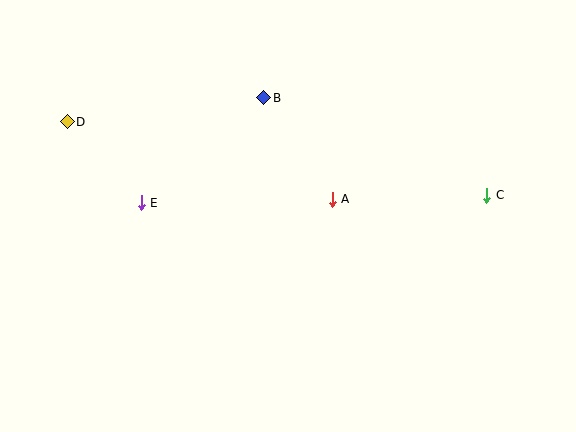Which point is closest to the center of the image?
Point A at (332, 199) is closest to the center.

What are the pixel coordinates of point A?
Point A is at (332, 199).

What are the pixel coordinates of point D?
Point D is at (67, 122).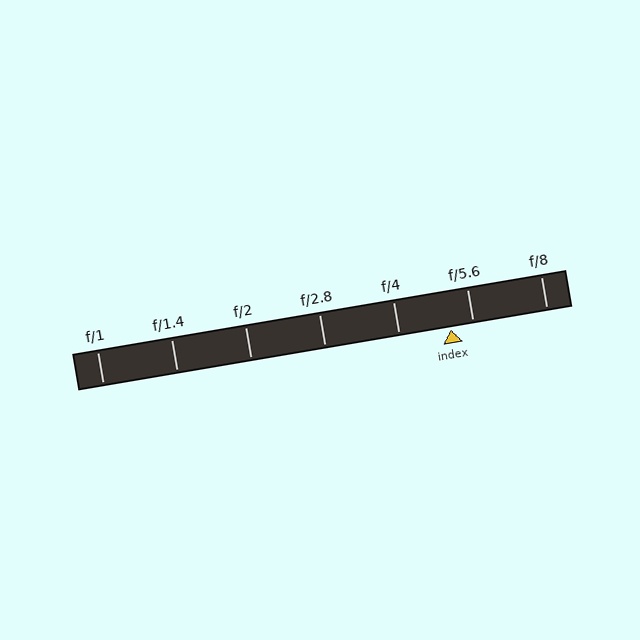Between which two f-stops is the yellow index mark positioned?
The index mark is between f/4 and f/5.6.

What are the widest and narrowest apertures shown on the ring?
The widest aperture shown is f/1 and the narrowest is f/8.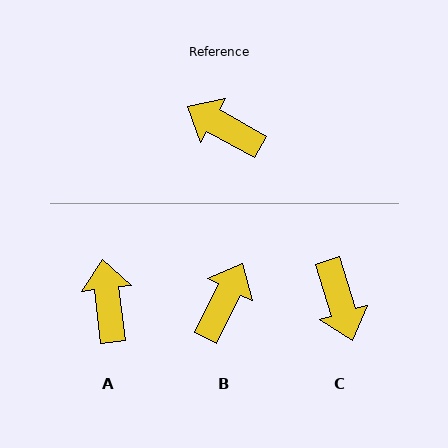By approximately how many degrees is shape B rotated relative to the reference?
Approximately 88 degrees clockwise.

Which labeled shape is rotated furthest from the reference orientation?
C, about 136 degrees away.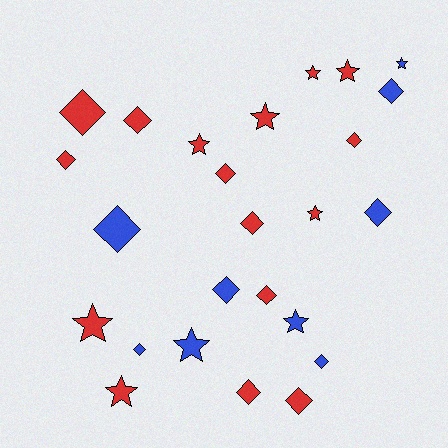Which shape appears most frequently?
Diamond, with 15 objects.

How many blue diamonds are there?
There are 6 blue diamonds.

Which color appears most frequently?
Red, with 16 objects.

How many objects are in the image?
There are 25 objects.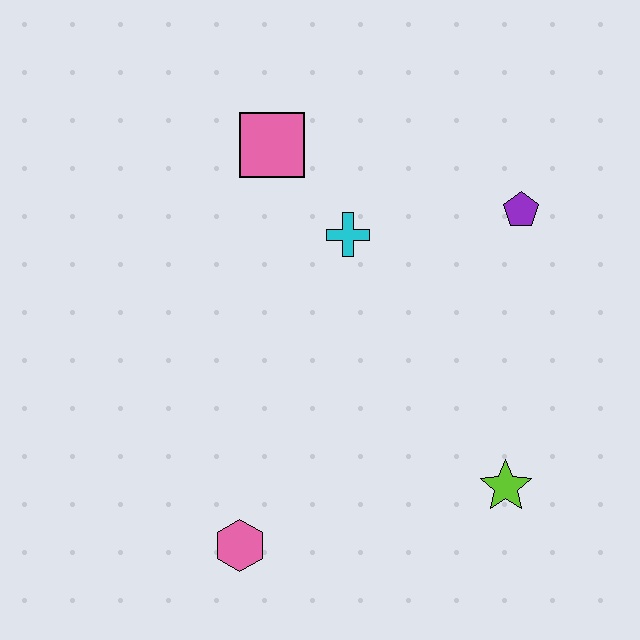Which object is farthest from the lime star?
The pink square is farthest from the lime star.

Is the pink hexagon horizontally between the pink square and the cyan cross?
No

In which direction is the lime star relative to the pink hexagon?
The lime star is to the right of the pink hexagon.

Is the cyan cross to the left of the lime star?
Yes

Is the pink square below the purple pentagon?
No